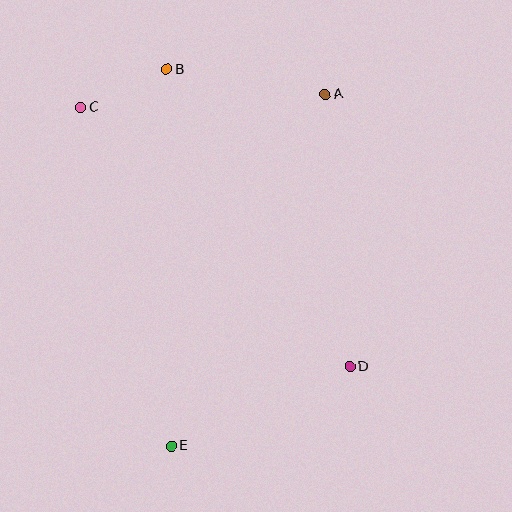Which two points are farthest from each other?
Points A and E are farthest from each other.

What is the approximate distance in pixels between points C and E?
The distance between C and E is approximately 350 pixels.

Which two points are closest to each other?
Points B and C are closest to each other.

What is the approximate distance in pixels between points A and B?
The distance between A and B is approximately 160 pixels.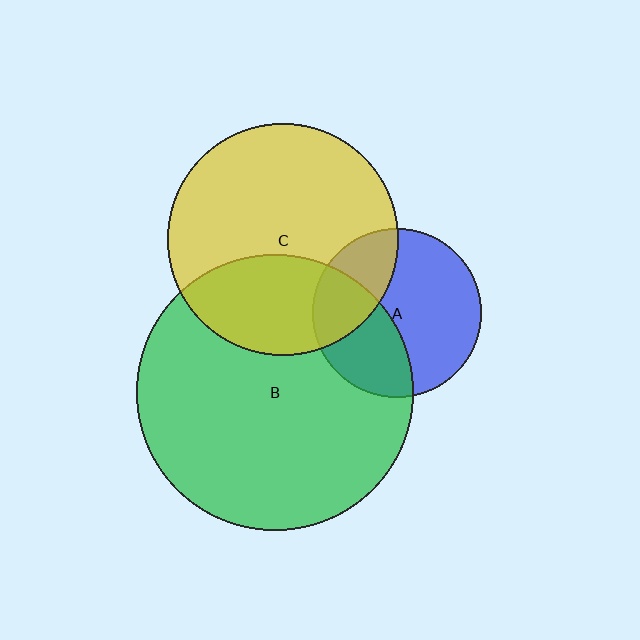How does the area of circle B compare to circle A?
Approximately 2.7 times.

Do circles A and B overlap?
Yes.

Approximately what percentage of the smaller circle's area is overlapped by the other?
Approximately 40%.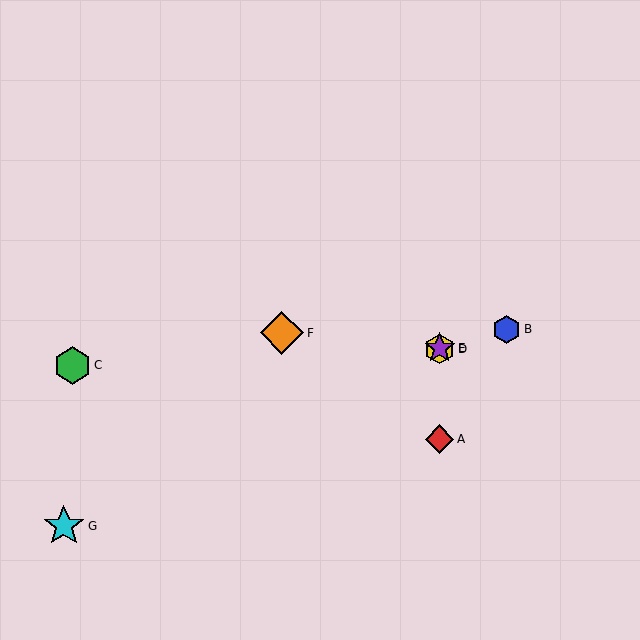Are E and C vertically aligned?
No, E is at x≈440 and C is at x≈72.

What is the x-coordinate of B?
Object B is at x≈507.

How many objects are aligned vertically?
3 objects (A, D, E) are aligned vertically.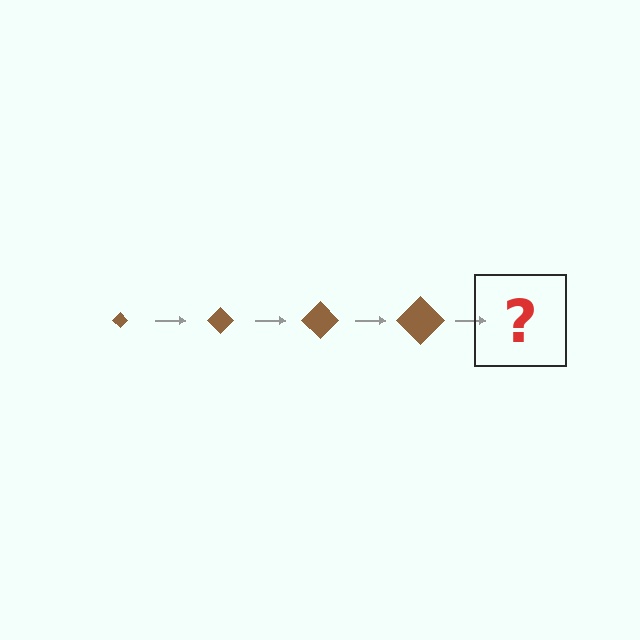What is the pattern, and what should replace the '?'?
The pattern is that the diamond gets progressively larger each step. The '?' should be a brown diamond, larger than the previous one.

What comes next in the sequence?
The next element should be a brown diamond, larger than the previous one.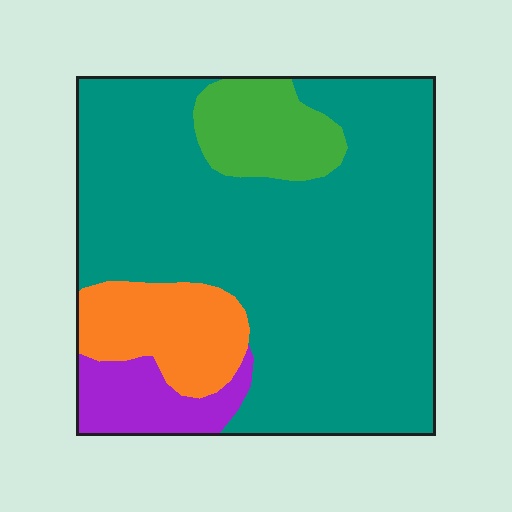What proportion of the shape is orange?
Orange covers roughly 10% of the shape.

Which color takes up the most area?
Teal, at roughly 70%.